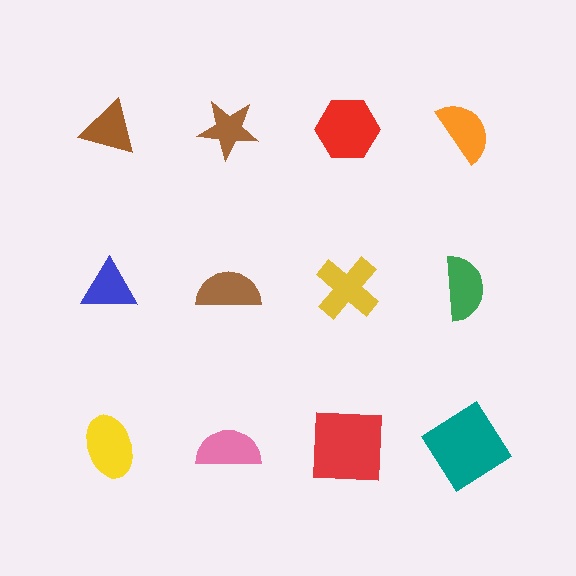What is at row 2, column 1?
A blue triangle.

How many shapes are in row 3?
4 shapes.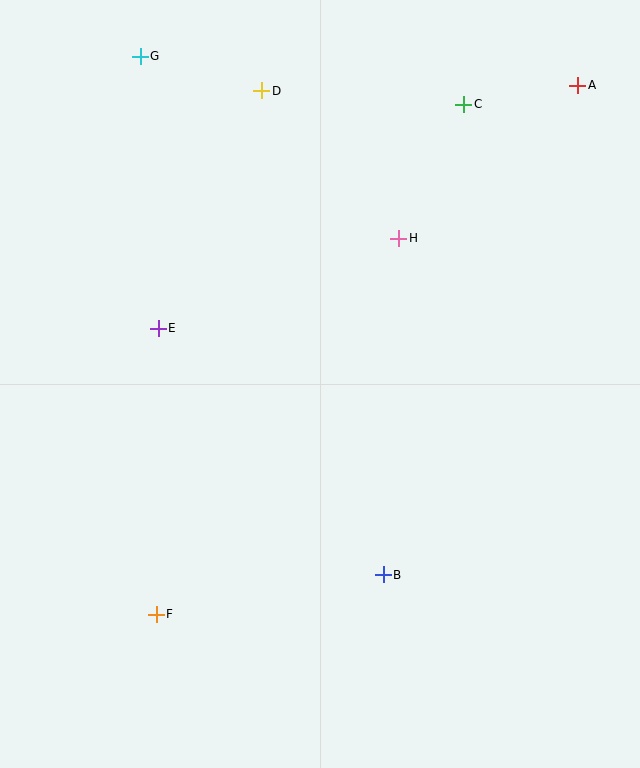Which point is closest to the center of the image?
Point H at (399, 238) is closest to the center.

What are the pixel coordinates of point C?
Point C is at (464, 104).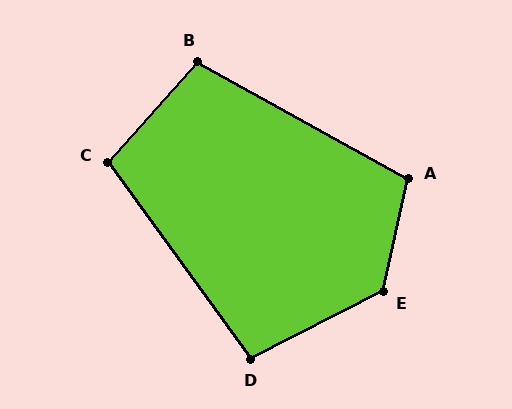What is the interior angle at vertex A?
Approximately 107 degrees (obtuse).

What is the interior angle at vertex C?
Approximately 102 degrees (obtuse).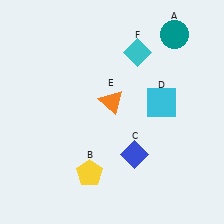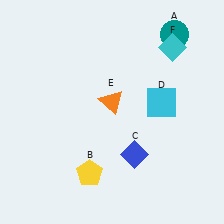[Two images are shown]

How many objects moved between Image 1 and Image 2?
1 object moved between the two images.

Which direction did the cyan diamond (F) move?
The cyan diamond (F) moved right.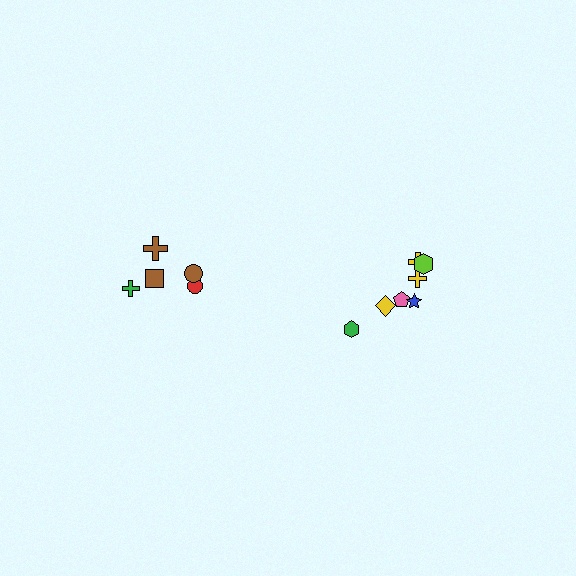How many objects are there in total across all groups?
There are 12 objects.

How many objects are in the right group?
There are 7 objects.